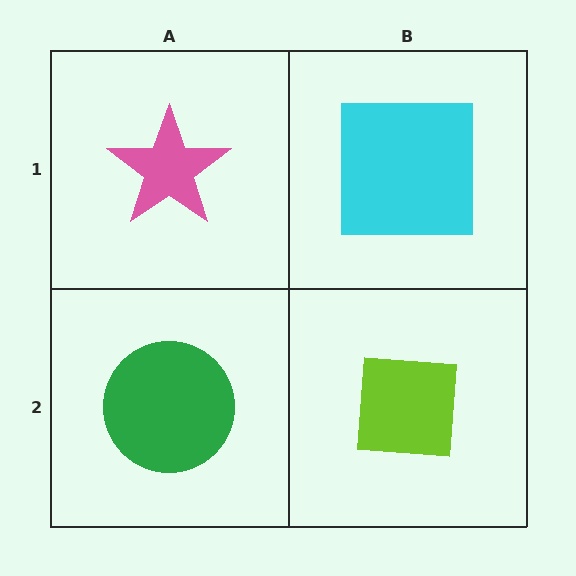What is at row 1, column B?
A cyan square.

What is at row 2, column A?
A green circle.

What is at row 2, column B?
A lime square.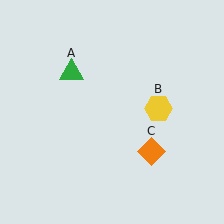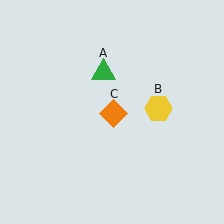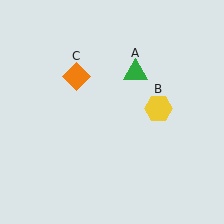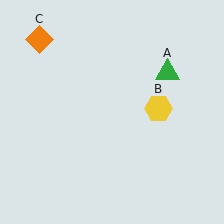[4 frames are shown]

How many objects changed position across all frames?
2 objects changed position: green triangle (object A), orange diamond (object C).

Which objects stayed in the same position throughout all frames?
Yellow hexagon (object B) remained stationary.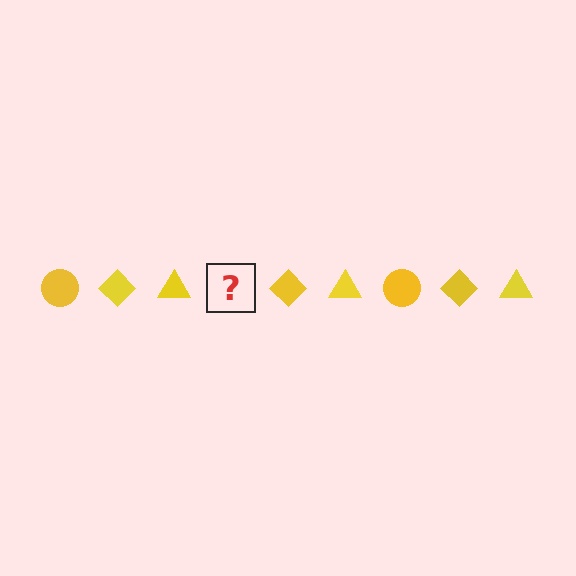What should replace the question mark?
The question mark should be replaced with a yellow circle.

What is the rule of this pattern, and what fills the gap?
The rule is that the pattern cycles through circle, diamond, triangle shapes in yellow. The gap should be filled with a yellow circle.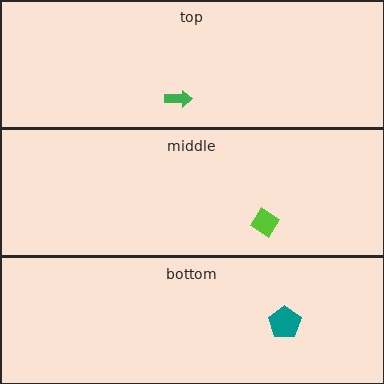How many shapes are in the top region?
1.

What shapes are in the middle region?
The lime diamond.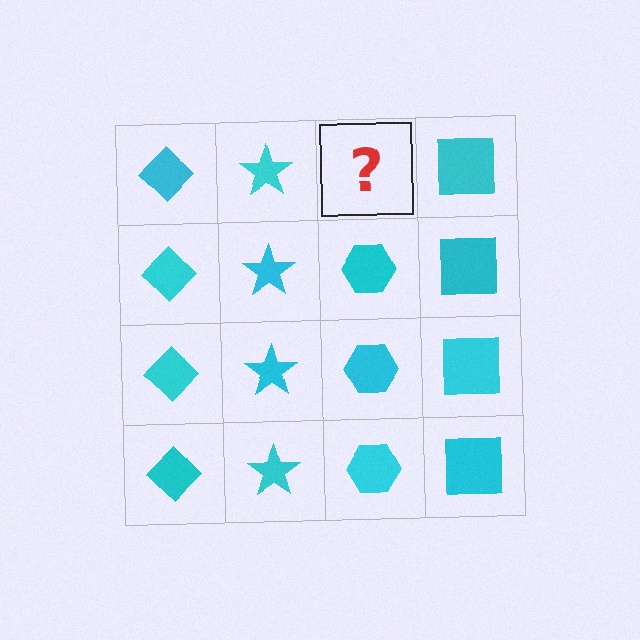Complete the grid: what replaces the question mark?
The question mark should be replaced with a cyan hexagon.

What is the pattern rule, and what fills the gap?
The rule is that each column has a consistent shape. The gap should be filled with a cyan hexagon.